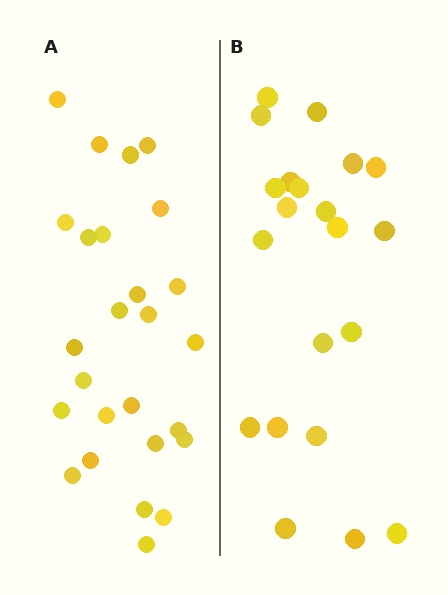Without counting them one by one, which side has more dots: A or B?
Region A (the left region) has more dots.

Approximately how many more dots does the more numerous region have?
Region A has about 5 more dots than region B.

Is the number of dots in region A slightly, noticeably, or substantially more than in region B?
Region A has only slightly more — the two regions are fairly close. The ratio is roughly 1.2 to 1.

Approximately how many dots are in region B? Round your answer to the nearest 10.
About 20 dots. (The exact count is 21, which rounds to 20.)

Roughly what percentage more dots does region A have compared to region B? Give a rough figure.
About 25% more.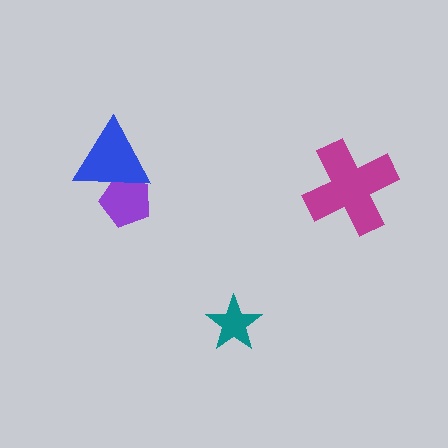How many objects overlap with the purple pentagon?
1 object overlaps with the purple pentagon.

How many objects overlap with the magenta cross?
0 objects overlap with the magenta cross.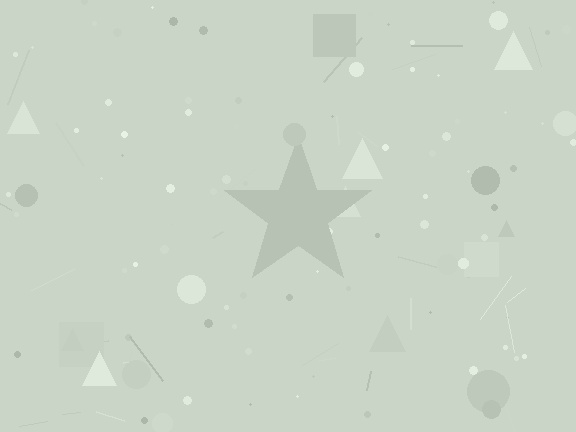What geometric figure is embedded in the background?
A star is embedded in the background.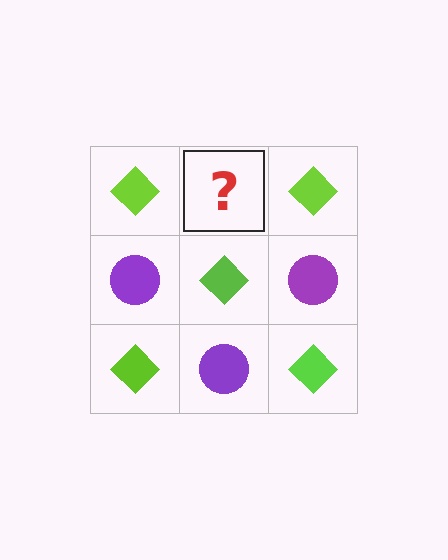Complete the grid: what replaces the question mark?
The question mark should be replaced with a purple circle.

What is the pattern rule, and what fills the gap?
The rule is that it alternates lime diamond and purple circle in a checkerboard pattern. The gap should be filled with a purple circle.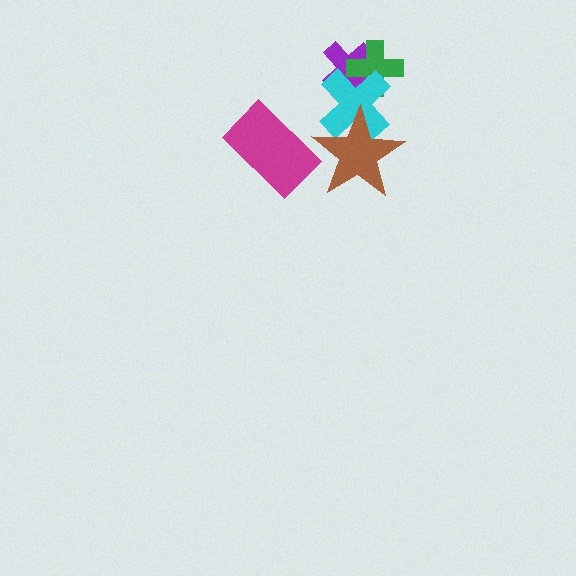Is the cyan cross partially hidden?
Yes, it is partially covered by another shape.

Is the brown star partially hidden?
No, no other shape covers it.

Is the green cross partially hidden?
Yes, it is partially covered by another shape.